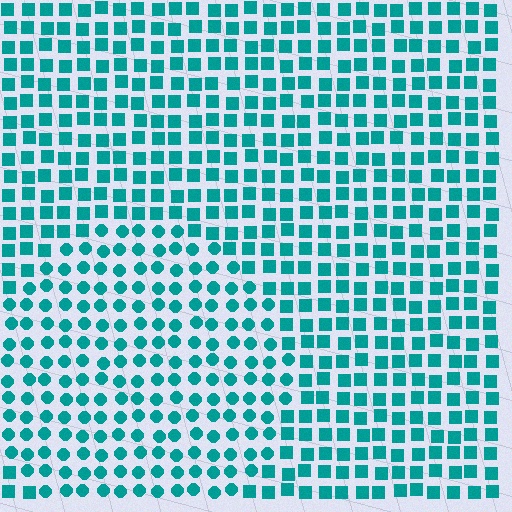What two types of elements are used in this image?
The image uses circles inside the circle region and squares outside it.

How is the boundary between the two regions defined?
The boundary is defined by a change in element shape: circles inside vs. squares outside. All elements share the same color and spacing.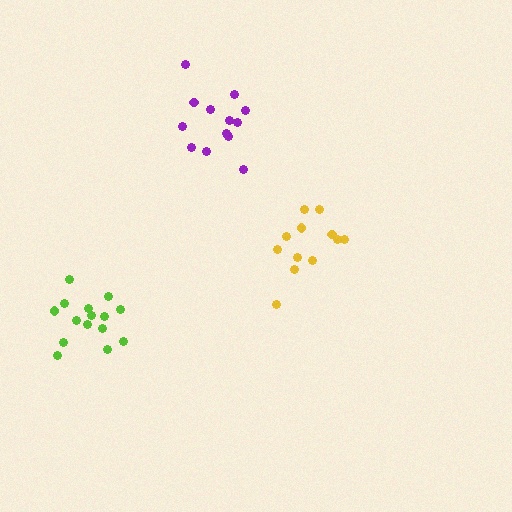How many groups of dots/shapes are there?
There are 3 groups.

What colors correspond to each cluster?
The clusters are colored: lime, yellow, purple.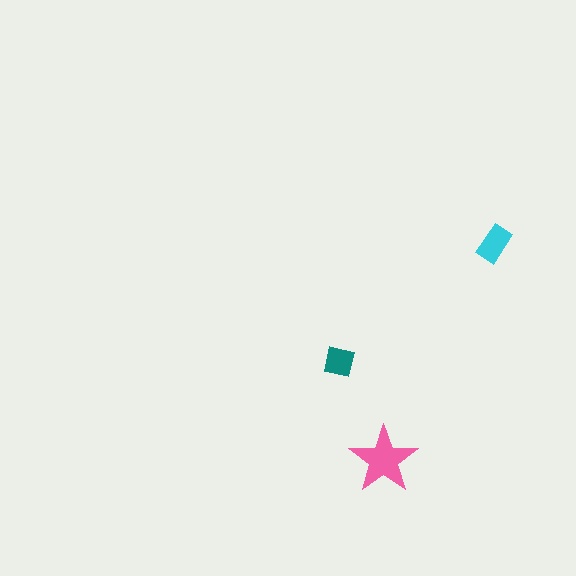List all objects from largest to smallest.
The pink star, the cyan rectangle, the teal square.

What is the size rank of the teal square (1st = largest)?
3rd.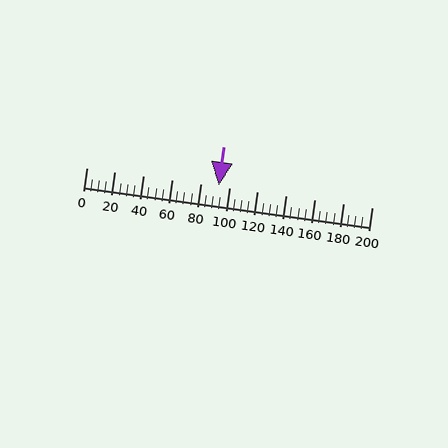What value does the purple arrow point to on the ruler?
The purple arrow points to approximately 92.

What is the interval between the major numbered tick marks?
The major tick marks are spaced 20 units apart.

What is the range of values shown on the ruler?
The ruler shows values from 0 to 200.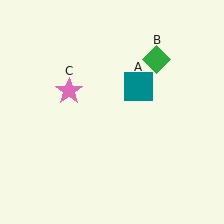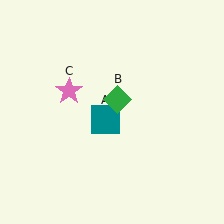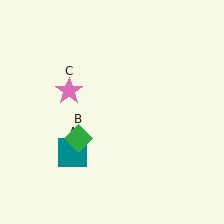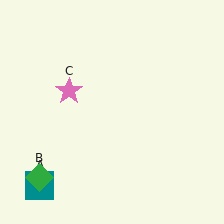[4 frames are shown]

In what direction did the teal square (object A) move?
The teal square (object A) moved down and to the left.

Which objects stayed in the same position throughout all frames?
Pink star (object C) remained stationary.